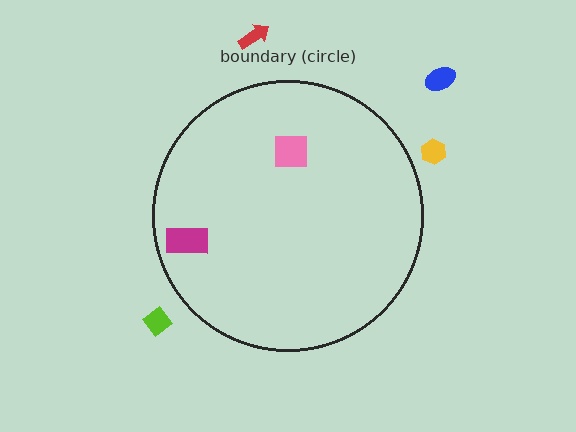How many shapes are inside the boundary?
2 inside, 4 outside.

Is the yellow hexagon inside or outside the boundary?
Outside.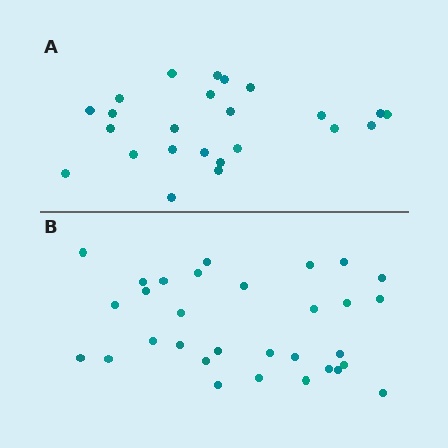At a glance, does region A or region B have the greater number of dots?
Region B (the bottom region) has more dots.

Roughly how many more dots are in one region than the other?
Region B has roughly 8 or so more dots than region A.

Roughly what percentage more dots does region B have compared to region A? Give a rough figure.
About 30% more.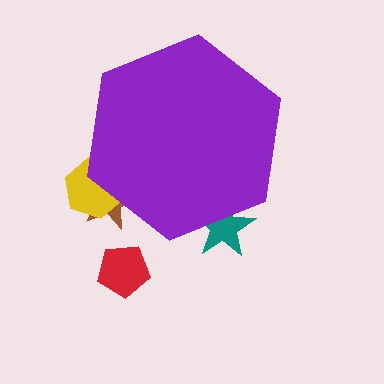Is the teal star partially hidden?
Yes, the teal star is partially hidden behind the purple hexagon.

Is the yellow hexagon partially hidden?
Yes, the yellow hexagon is partially hidden behind the purple hexagon.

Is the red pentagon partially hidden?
No, the red pentagon is fully visible.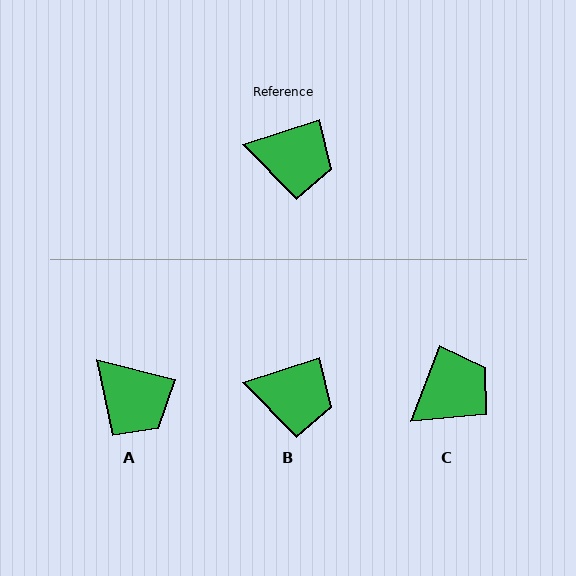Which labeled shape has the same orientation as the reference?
B.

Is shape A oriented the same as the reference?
No, it is off by about 32 degrees.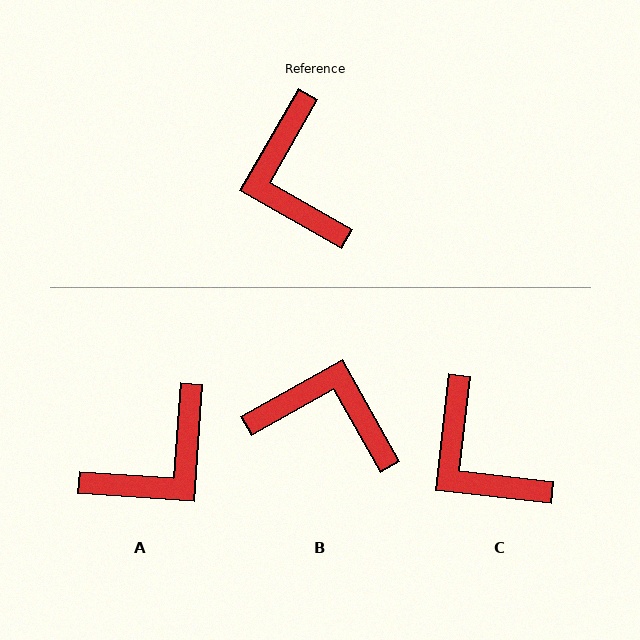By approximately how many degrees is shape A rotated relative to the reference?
Approximately 116 degrees counter-clockwise.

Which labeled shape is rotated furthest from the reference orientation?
B, about 121 degrees away.